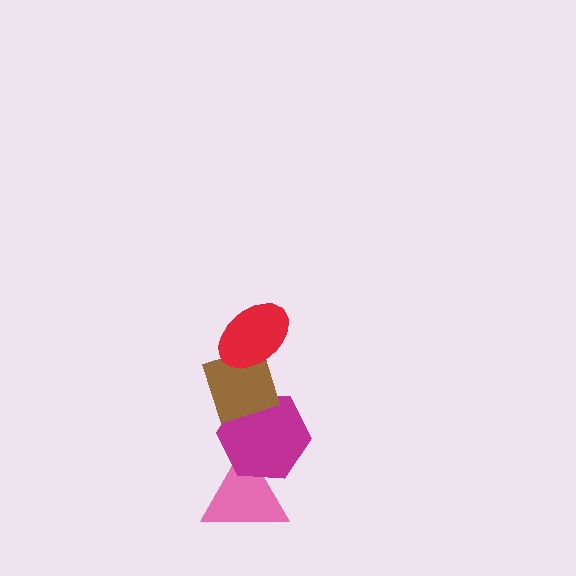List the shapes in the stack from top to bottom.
From top to bottom: the red ellipse, the brown diamond, the magenta hexagon, the pink triangle.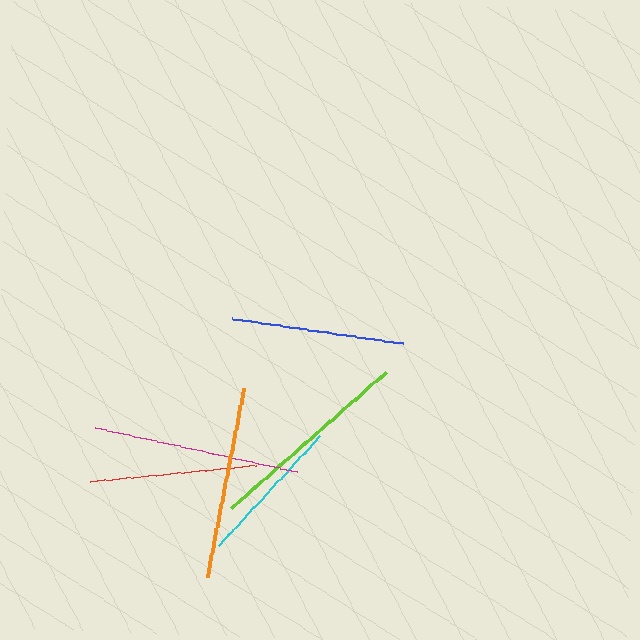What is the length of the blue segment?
The blue segment is approximately 174 pixels long.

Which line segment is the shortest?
The cyan line is the shortest at approximately 149 pixels.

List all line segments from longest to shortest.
From longest to shortest: magenta, lime, orange, blue, red, cyan.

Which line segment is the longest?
The magenta line is the longest at approximately 205 pixels.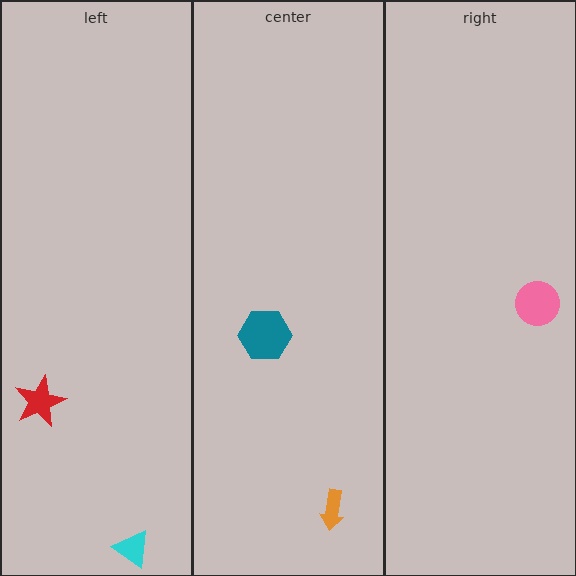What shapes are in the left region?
The red star, the cyan triangle.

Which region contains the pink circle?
The right region.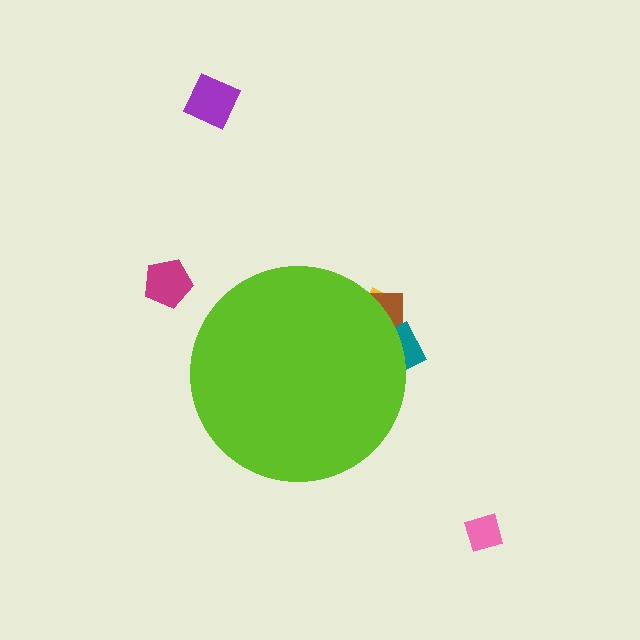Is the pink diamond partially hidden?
No, the pink diamond is fully visible.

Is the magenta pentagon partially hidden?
No, the magenta pentagon is fully visible.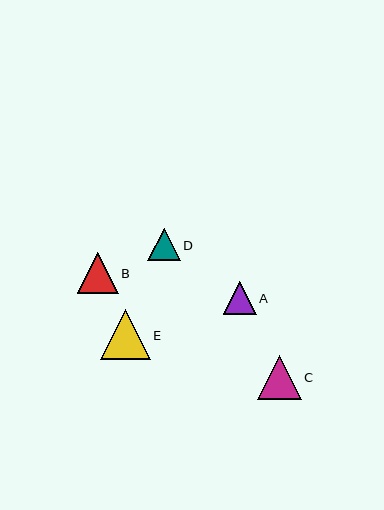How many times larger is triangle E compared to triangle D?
Triangle E is approximately 1.5 times the size of triangle D.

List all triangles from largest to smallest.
From largest to smallest: E, C, B, A, D.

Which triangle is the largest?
Triangle E is the largest with a size of approximately 50 pixels.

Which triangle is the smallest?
Triangle D is the smallest with a size of approximately 33 pixels.